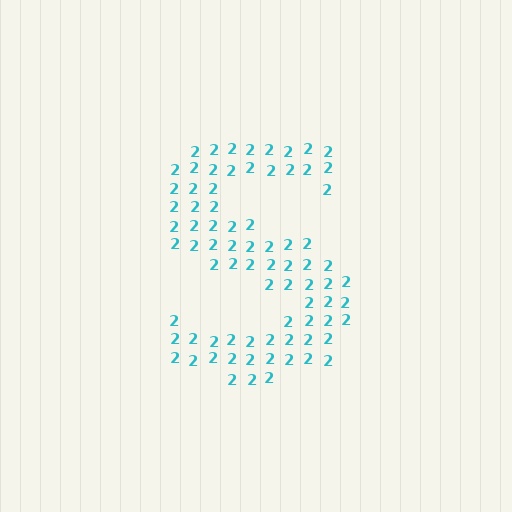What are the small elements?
The small elements are digit 2's.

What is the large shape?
The large shape is the letter S.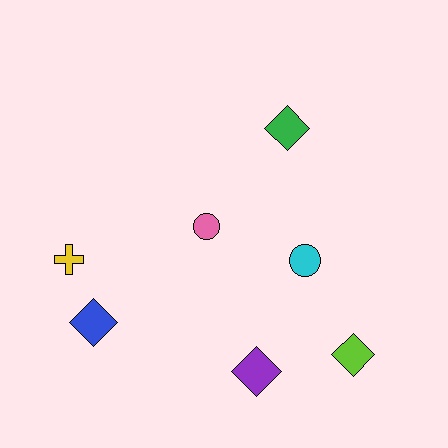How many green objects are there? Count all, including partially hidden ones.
There is 1 green object.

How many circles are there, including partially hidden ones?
There are 2 circles.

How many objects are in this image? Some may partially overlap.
There are 7 objects.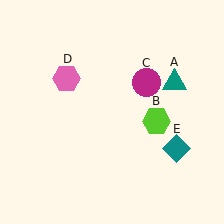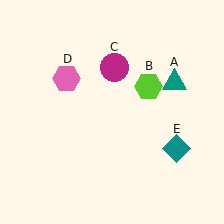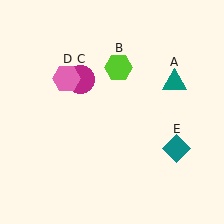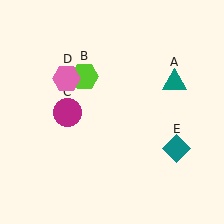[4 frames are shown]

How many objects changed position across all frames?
2 objects changed position: lime hexagon (object B), magenta circle (object C).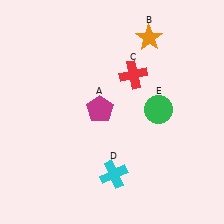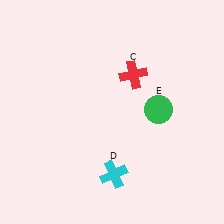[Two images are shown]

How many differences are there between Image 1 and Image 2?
There are 2 differences between the two images.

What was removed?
The magenta pentagon (A), the orange star (B) were removed in Image 2.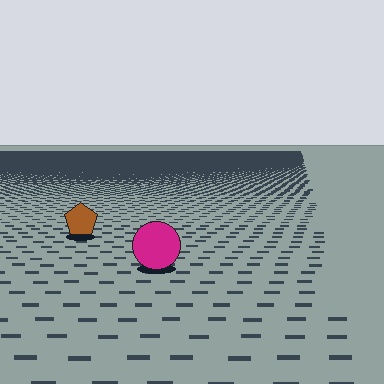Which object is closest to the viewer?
The magenta circle is closest. The texture marks near it are larger and more spread out.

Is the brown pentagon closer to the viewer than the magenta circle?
No. The magenta circle is closer — you can tell from the texture gradient: the ground texture is coarser near it.